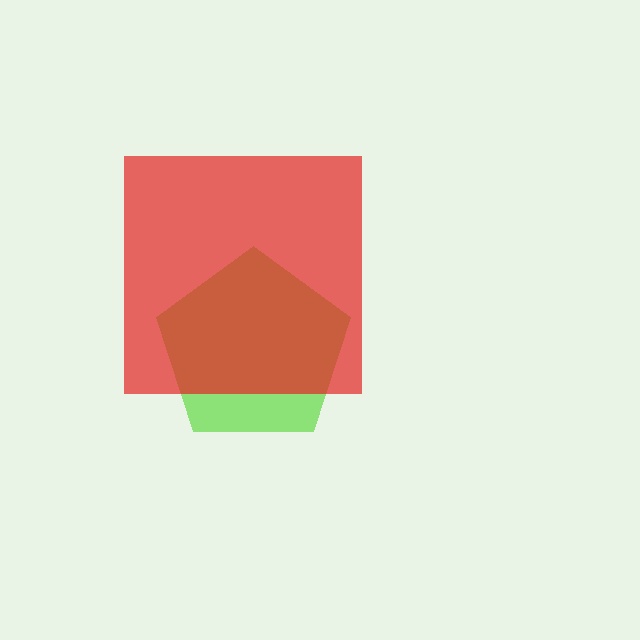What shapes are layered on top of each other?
The layered shapes are: a lime pentagon, a red square.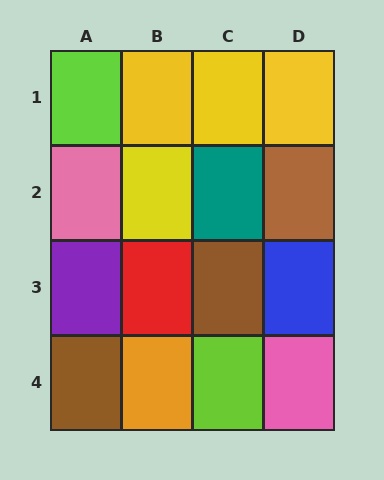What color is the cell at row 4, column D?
Pink.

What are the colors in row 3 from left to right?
Purple, red, brown, blue.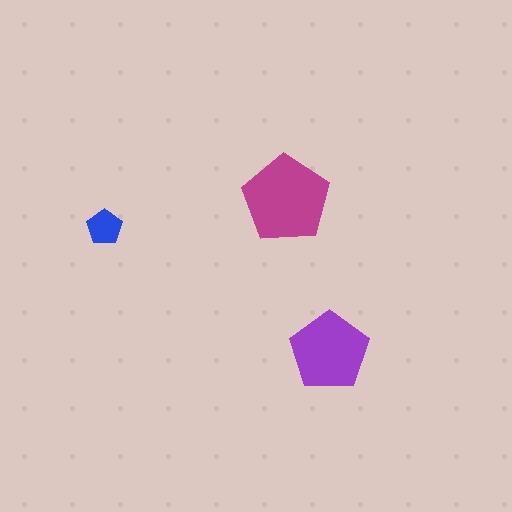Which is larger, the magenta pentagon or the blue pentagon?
The magenta one.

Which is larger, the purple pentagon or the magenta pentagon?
The magenta one.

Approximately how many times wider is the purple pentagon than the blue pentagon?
About 2 times wider.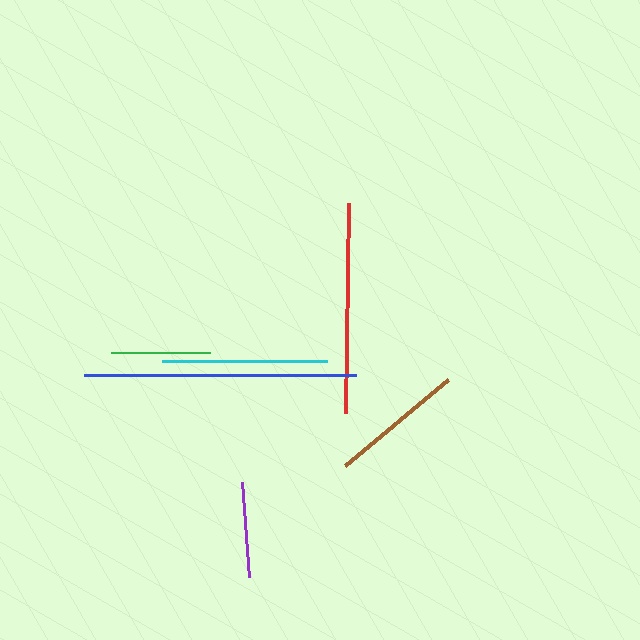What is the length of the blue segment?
The blue segment is approximately 272 pixels long.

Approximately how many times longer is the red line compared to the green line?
The red line is approximately 2.1 times the length of the green line.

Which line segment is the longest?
The blue line is the longest at approximately 272 pixels.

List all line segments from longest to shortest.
From longest to shortest: blue, red, cyan, brown, green, purple.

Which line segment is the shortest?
The purple line is the shortest at approximately 95 pixels.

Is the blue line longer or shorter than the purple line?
The blue line is longer than the purple line.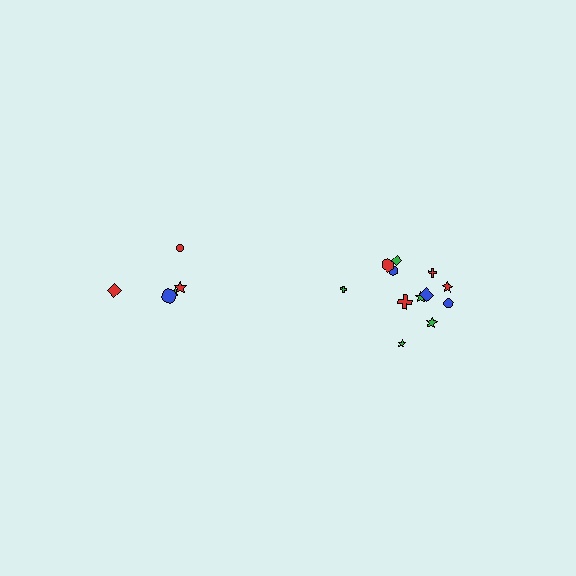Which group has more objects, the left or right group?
The right group.